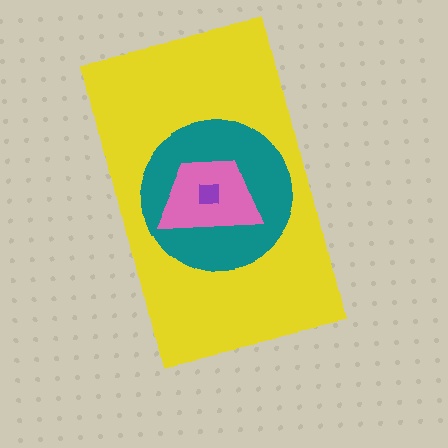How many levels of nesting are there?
4.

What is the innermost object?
The purple square.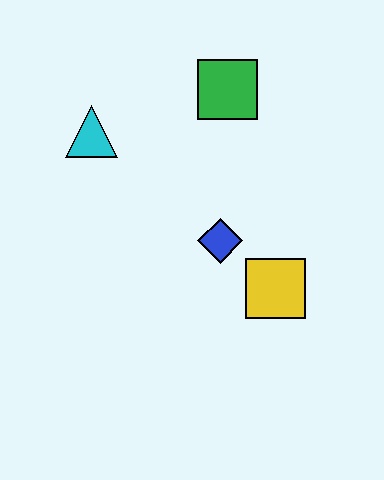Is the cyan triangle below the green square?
Yes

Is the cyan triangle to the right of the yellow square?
No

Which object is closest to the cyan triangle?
The green square is closest to the cyan triangle.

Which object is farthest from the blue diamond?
The cyan triangle is farthest from the blue diamond.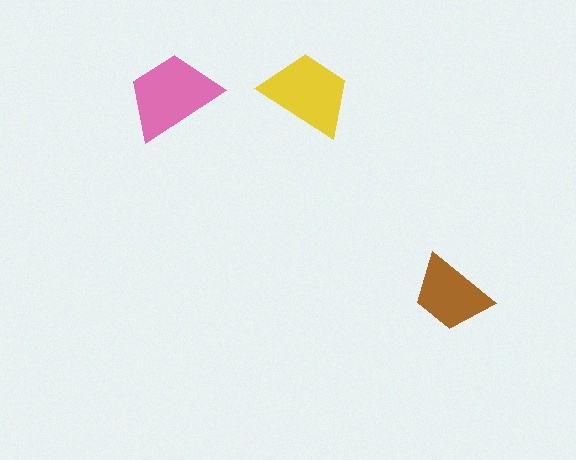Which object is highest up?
The yellow trapezoid is topmost.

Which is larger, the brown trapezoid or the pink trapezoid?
The pink one.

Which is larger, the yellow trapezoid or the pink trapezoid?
The pink one.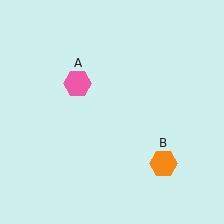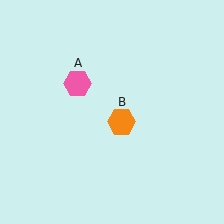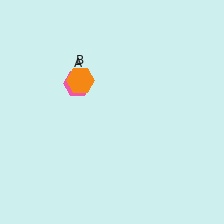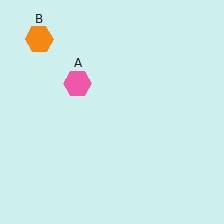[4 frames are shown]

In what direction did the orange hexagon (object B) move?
The orange hexagon (object B) moved up and to the left.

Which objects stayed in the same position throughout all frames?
Pink hexagon (object A) remained stationary.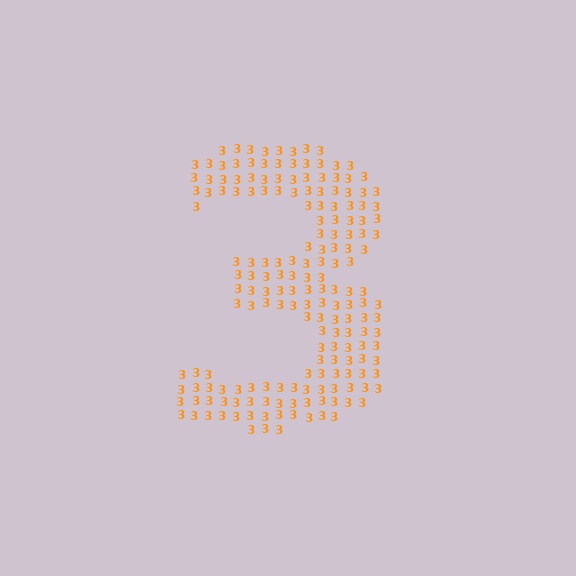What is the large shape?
The large shape is the digit 3.